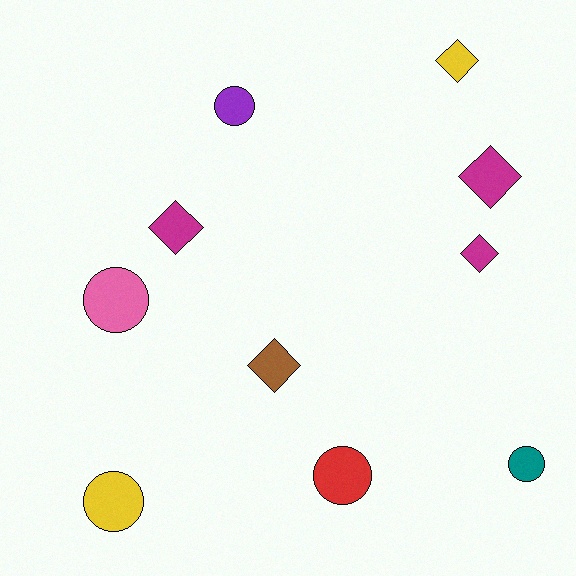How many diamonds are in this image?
There are 5 diamonds.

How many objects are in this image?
There are 10 objects.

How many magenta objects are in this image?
There are 3 magenta objects.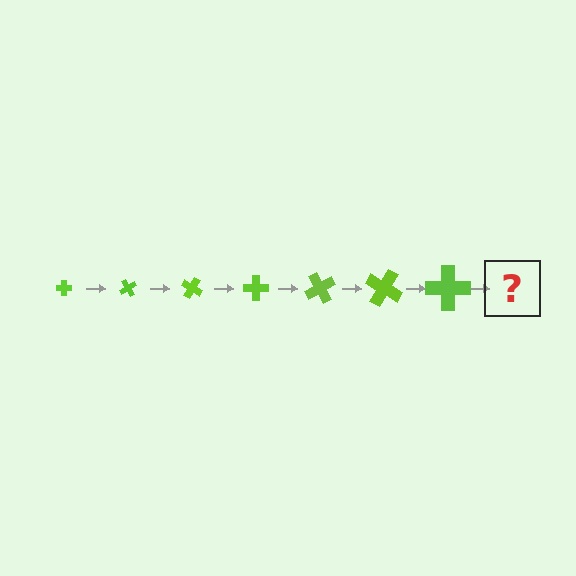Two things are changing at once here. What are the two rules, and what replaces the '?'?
The two rules are that the cross grows larger each step and it rotates 60 degrees each step. The '?' should be a cross, larger than the previous one and rotated 420 degrees from the start.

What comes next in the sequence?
The next element should be a cross, larger than the previous one and rotated 420 degrees from the start.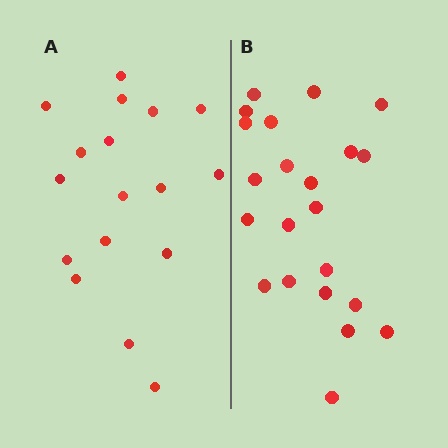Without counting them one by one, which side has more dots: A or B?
Region B (the right region) has more dots.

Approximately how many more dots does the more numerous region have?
Region B has about 5 more dots than region A.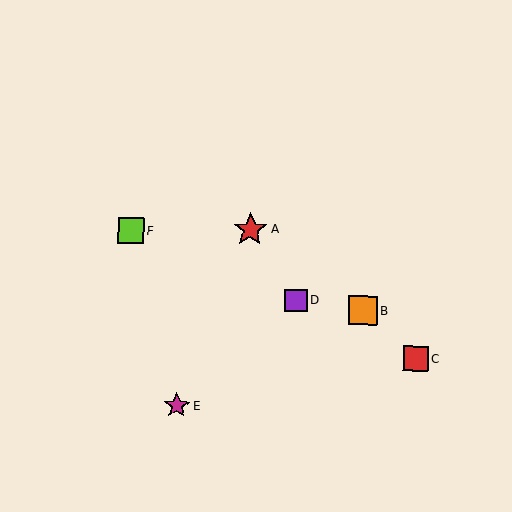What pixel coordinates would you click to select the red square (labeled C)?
Click at (416, 358) to select the red square C.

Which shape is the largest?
The red star (labeled A) is the largest.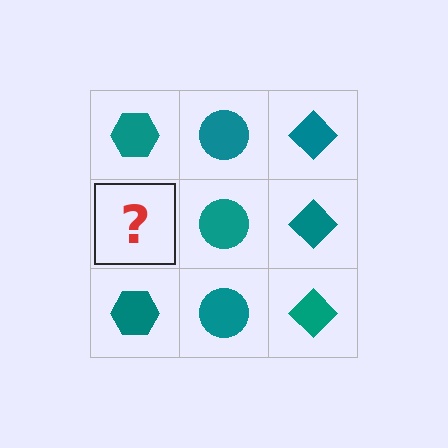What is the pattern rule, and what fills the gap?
The rule is that each column has a consistent shape. The gap should be filled with a teal hexagon.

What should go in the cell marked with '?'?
The missing cell should contain a teal hexagon.